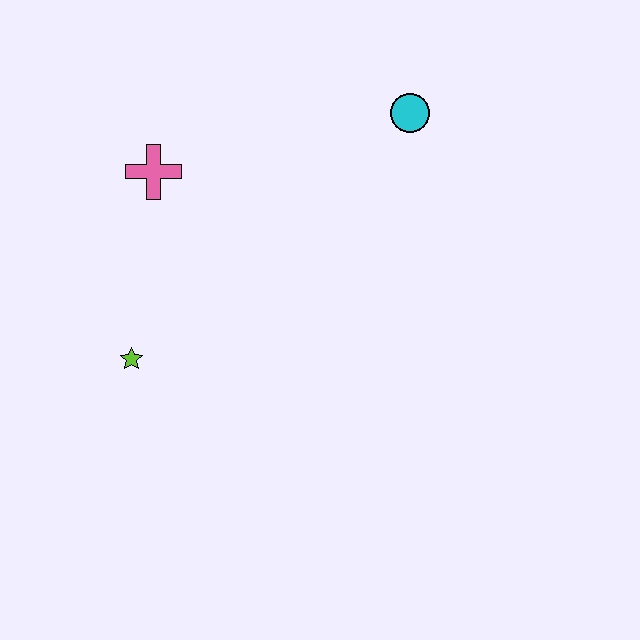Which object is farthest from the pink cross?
The cyan circle is farthest from the pink cross.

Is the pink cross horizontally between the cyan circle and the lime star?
Yes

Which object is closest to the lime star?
The pink cross is closest to the lime star.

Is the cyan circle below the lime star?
No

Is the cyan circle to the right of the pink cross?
Yes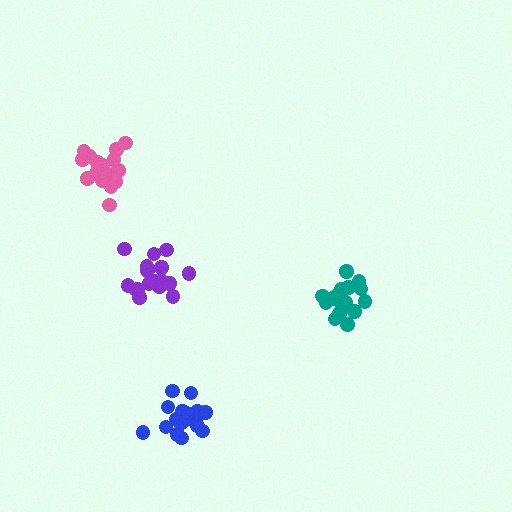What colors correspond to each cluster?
The clusters are colored: blue, purple, teal, pink.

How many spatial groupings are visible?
There are 4 spatial groupings.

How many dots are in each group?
Group 1: 17 dots, Group 2: 17 dots, Group 3: 18 dots, Group 4: 19 dots (71 total).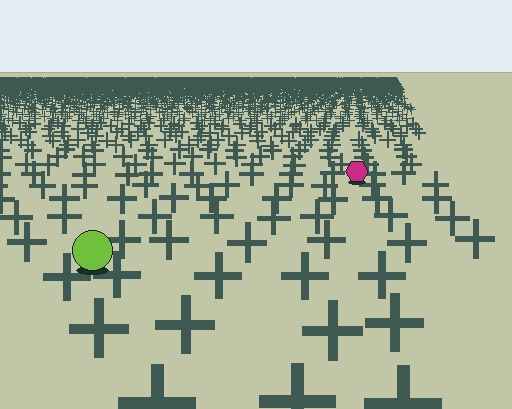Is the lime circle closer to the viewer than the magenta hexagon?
Yes. The lime circle is closer — you can tell from the texture gradient: the ground texture is coarser near it.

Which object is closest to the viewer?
The lime circle is closest. The texture marks near it are larger and more spread out.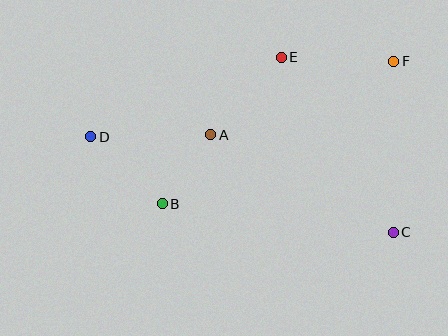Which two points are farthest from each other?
Points C and D are farthest from each other.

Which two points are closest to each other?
Points A and B are closest to each other.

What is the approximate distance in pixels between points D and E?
The distance between D and E is approximately 207 pixels.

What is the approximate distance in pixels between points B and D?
The distance between B and D is approximately 98 pixels.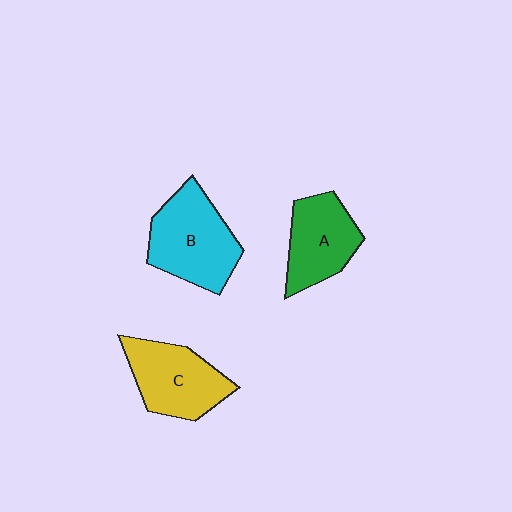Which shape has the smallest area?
Shape A (green).